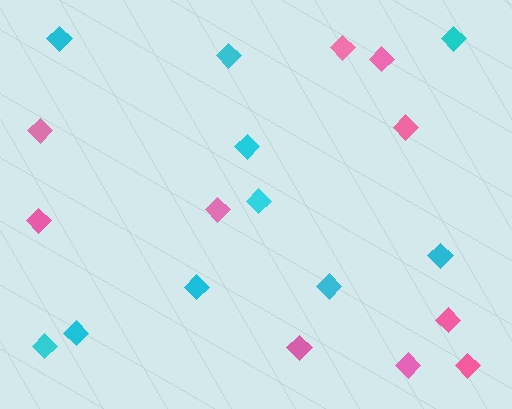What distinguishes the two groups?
There are 2 groups: one group of pink diamonds (10) and one group of cyan diamonds (10).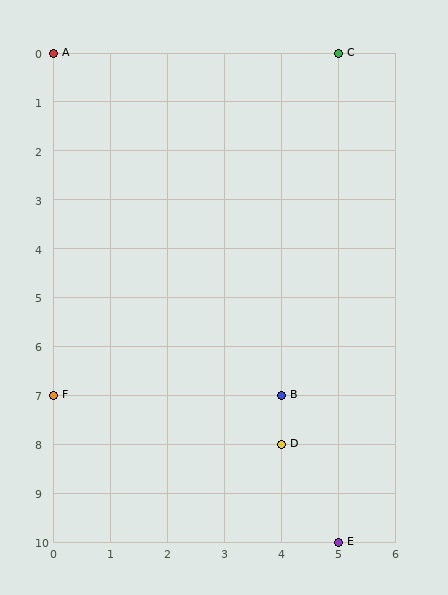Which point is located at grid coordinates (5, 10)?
Point E is at (5, 10).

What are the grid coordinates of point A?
Point A is at grid coordinates (0, 0).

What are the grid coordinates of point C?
Point C is at grid coordinates (5, 0).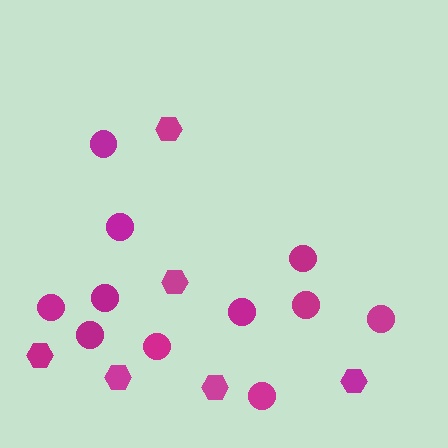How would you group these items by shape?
There are 2 groups: one group of circles (11) and one group of hexagons (6).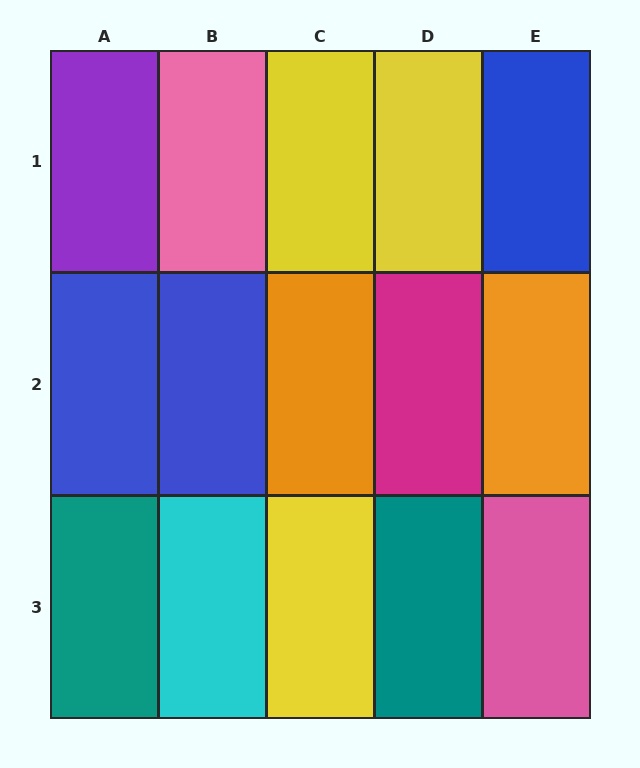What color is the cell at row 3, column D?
Teal.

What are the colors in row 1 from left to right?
Purple, pink, yellow, yellow, blue.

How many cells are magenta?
1 cell is magenta.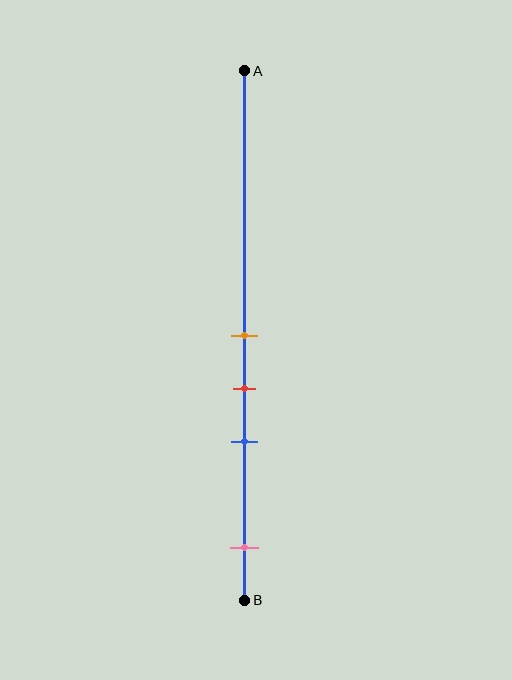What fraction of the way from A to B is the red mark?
The red mark is approximately 60% (0.6) of the way from A to B.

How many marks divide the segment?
There are 4 marks dividing the segment.